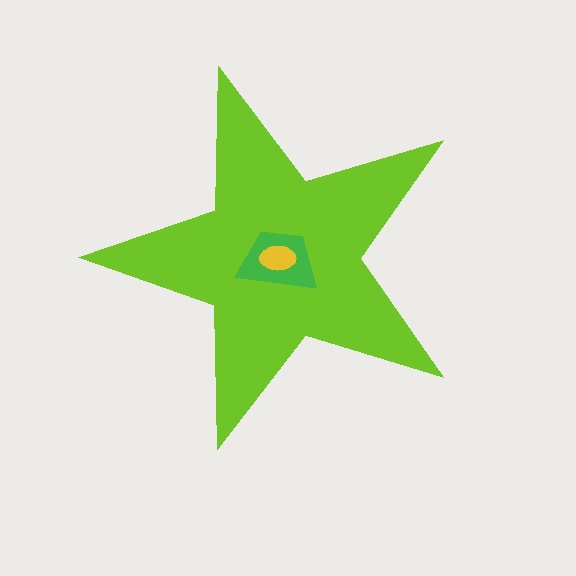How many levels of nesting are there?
3.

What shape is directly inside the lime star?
The green trapezoid.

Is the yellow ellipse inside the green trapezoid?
Yes.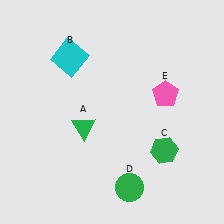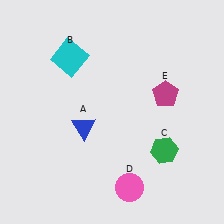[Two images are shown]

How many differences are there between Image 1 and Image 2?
There are 3 differences between the two images.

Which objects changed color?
A changed from green to blue. D changed from green to pink. E changed from pink to magenta.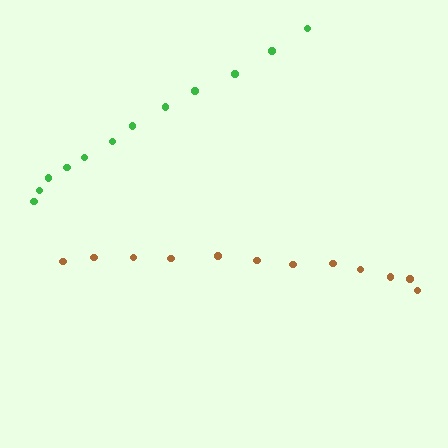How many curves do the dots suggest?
There are 2 distinct paths.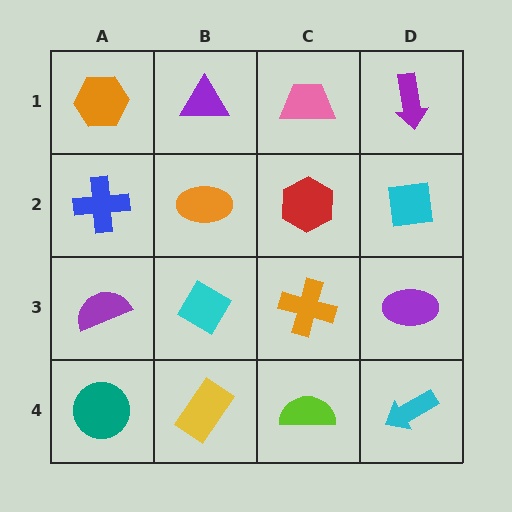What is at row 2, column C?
A red hexagon.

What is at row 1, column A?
An orange hexagon.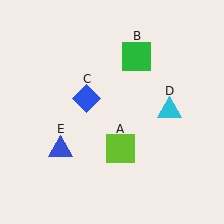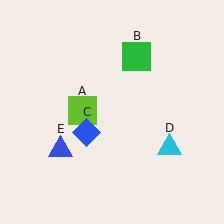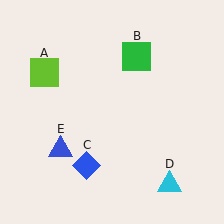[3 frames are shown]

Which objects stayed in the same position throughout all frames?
Green square (object B) and blue triangle (object E) remained stationary.